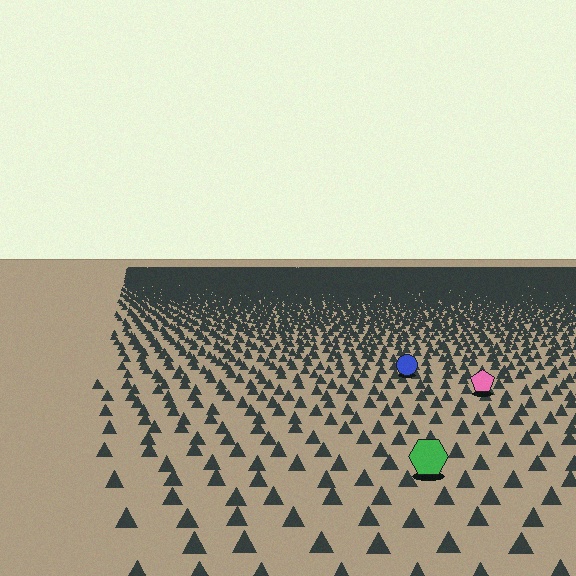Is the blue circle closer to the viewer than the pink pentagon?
No. The pink pentagon is closer — you can tell from the texture gradient: the ground texture is coarser near it.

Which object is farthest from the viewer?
The blue circle is farthest from the viewer. It appears smaller and the ground texture around it is denser.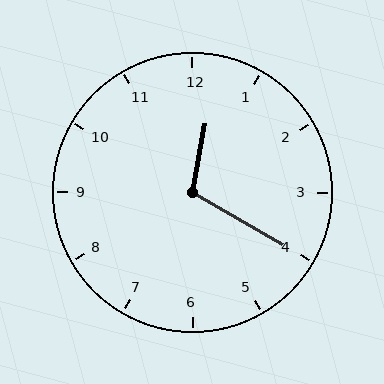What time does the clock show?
12:20.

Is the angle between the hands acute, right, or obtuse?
It is obtuse.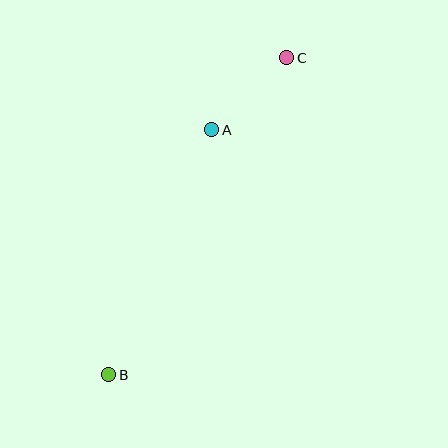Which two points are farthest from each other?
Points B and C are farthest from each other.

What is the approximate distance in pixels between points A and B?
The distance between A and B is approximately 266 pixels.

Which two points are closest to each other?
Points A and C are closest to each other.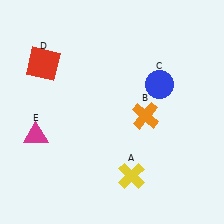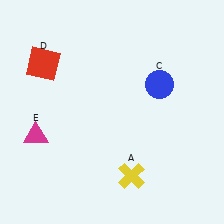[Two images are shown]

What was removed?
The orange cross (B) was removed in Image 2.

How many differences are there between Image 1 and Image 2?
There is 1 difference between the two images.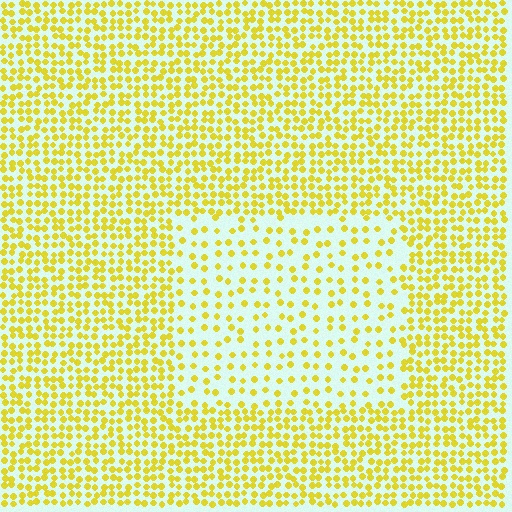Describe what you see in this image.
The image contains small yellow elements arranged at two different densities. A rectangle-shaped region is visible where the elements are less densely packed than the surrounding area.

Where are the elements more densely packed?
The elements are more densely packed outside the rectangle boundary.